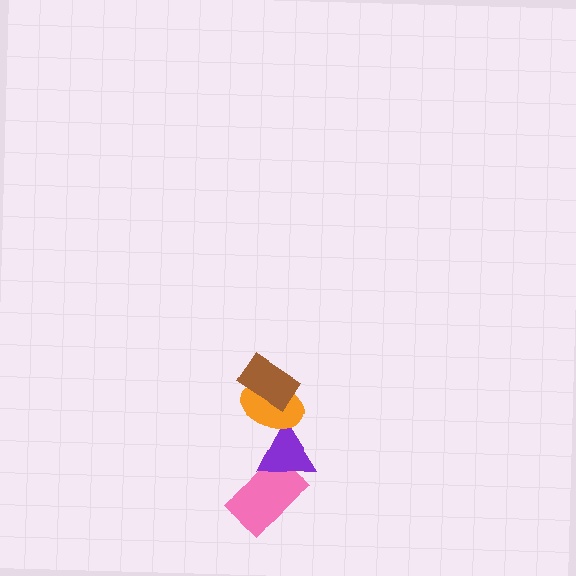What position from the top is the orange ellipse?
The orange ellipse is 2nd from the top.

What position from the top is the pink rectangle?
The pink rectangle is 4th from the top.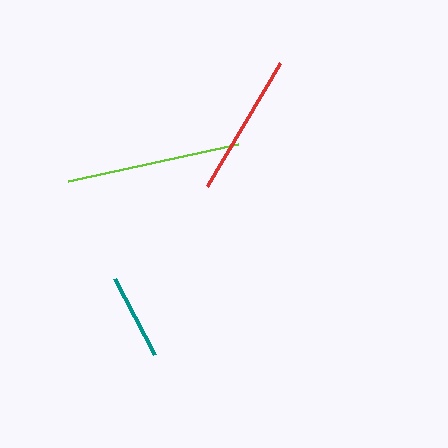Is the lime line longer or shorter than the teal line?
The lime line is longer than the teal line.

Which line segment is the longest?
The lime line is the longest at approximately 175 pixels.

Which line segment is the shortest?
The teal line is the shortest at approximately 86 pixels.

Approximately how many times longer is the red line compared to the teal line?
The red line is approximately 1.7 times the length of the teal line.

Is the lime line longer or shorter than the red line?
The lime line is longer than the red line.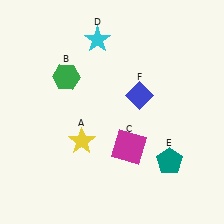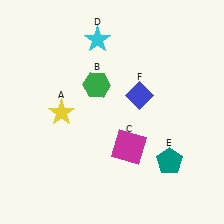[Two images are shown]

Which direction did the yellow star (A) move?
The yellow star (A) moved up.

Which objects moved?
The objects that moved are: the yellow star (A), the green hexagon (B).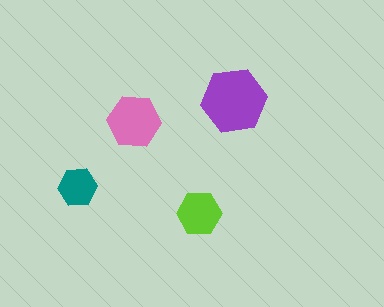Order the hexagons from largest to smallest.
the purple one, the pink one, the lime one, the teal one.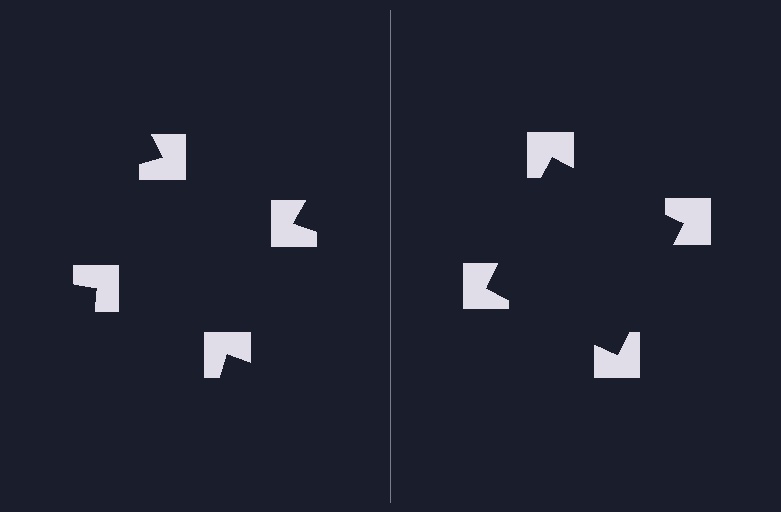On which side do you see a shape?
An illusory square appears on the right side. On the left side the wedge cuts are rotated, so no coherent shape forms.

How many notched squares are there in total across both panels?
8 — 4 on each side.